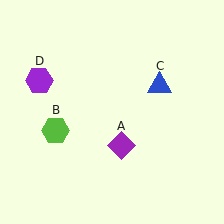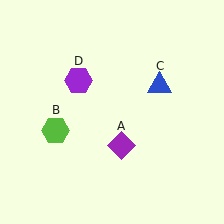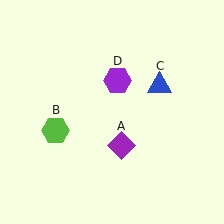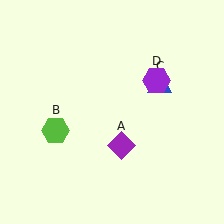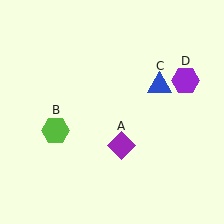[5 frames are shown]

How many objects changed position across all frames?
1 object changed position: purple hexagon (object D).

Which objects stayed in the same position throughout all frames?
Purple diamond (object A) and lime hexagon (object B) and blue triangle (object C) remained stationary.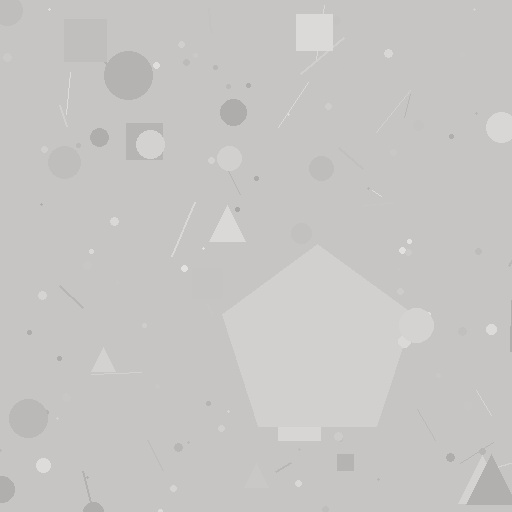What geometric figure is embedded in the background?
A pentagon is embedded in the background.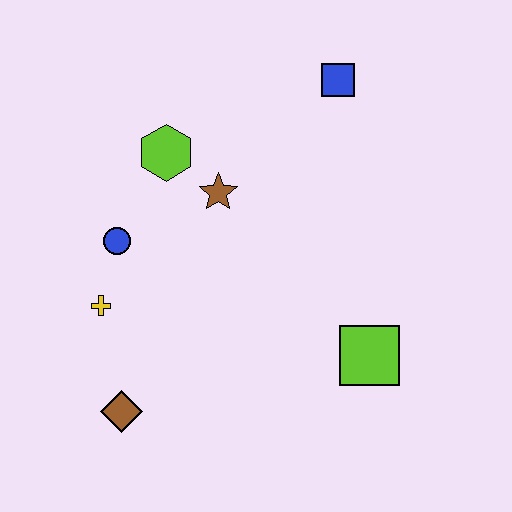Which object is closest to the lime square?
The brown star is closest to the lime square.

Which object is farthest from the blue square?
The brown diamond is farthest from the blue square.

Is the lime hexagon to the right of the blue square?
No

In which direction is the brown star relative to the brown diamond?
The brown star is above the brown diamond.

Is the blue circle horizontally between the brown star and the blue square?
No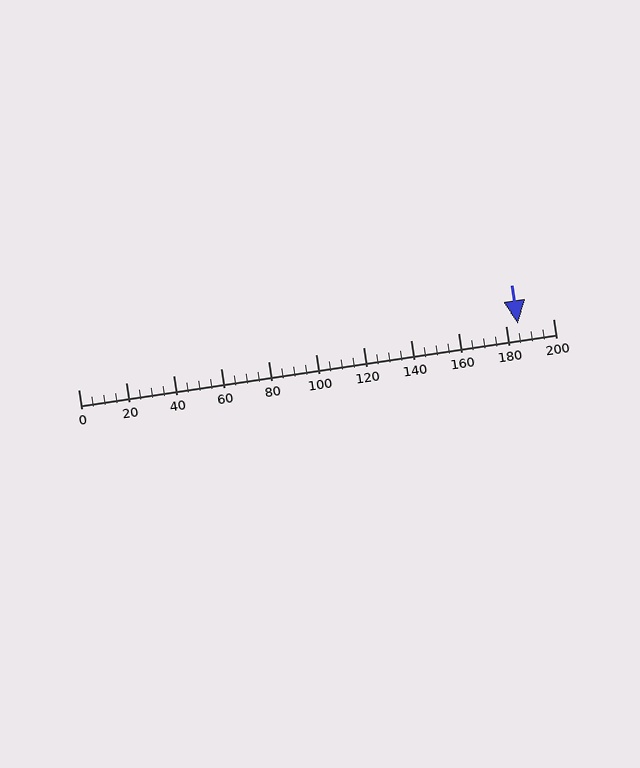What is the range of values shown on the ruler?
The ruler shows values from 0 to 200.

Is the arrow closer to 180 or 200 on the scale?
The arrow is closer to 180.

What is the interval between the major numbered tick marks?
The major tick marks are spaced 20 units apart.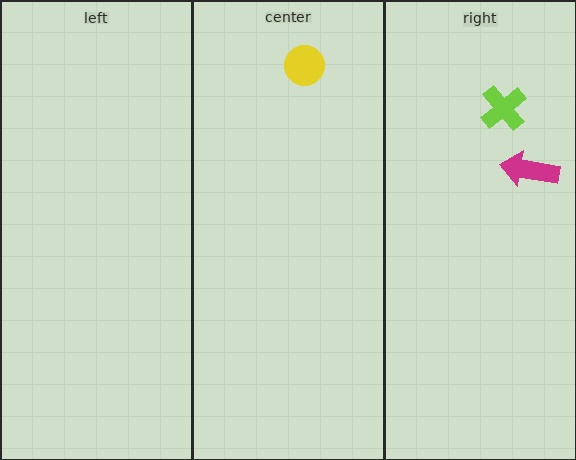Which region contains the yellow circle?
The center region.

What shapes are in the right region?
The magenta arrow, the lime cross.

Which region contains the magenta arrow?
The right region.